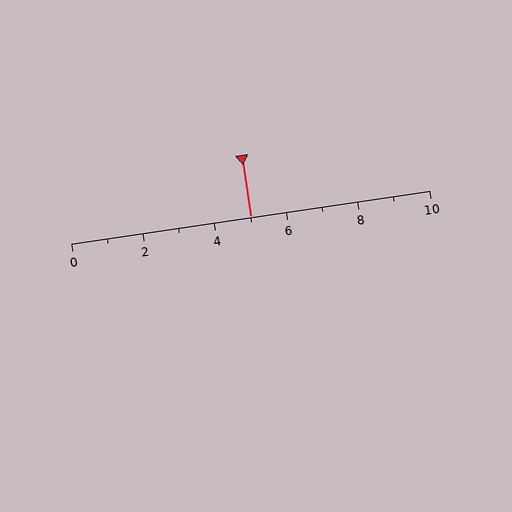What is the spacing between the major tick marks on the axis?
The major ticks are spaced 2 apart.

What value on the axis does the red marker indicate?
The marker indicates approximately 5.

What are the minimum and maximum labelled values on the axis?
The axis runs from 0 to 10.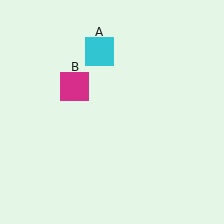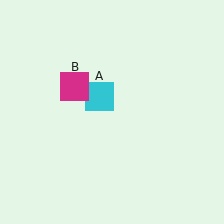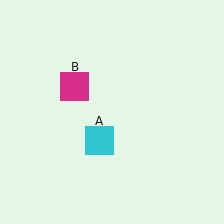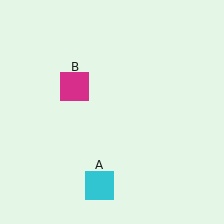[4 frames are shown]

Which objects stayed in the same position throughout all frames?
Magenta square (object B) remained stationary.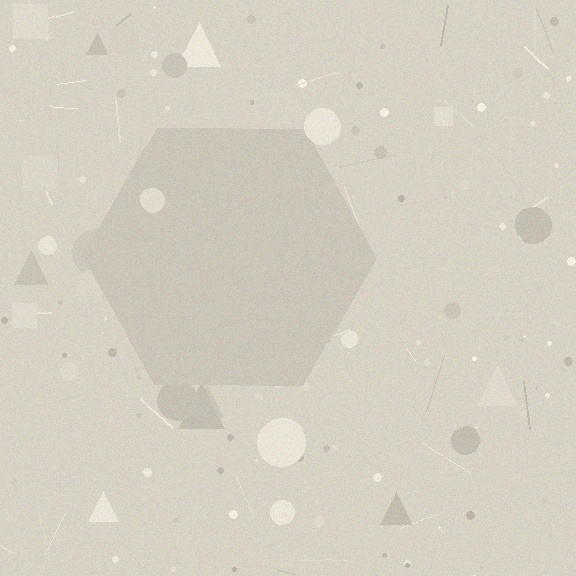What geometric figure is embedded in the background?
A hexagon is embedded in the background.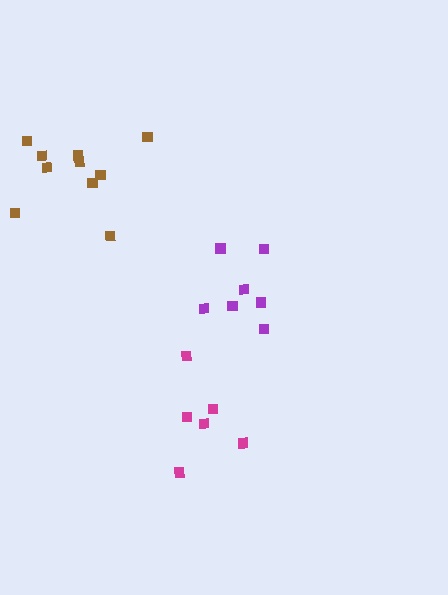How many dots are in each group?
Group 1: 7 dots, Group 2: 6 dots, Group 3: 10 dots (23 total).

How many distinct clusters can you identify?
There are 3 distinct clusters.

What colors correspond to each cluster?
The clusters are colored: purple, magenta, brown.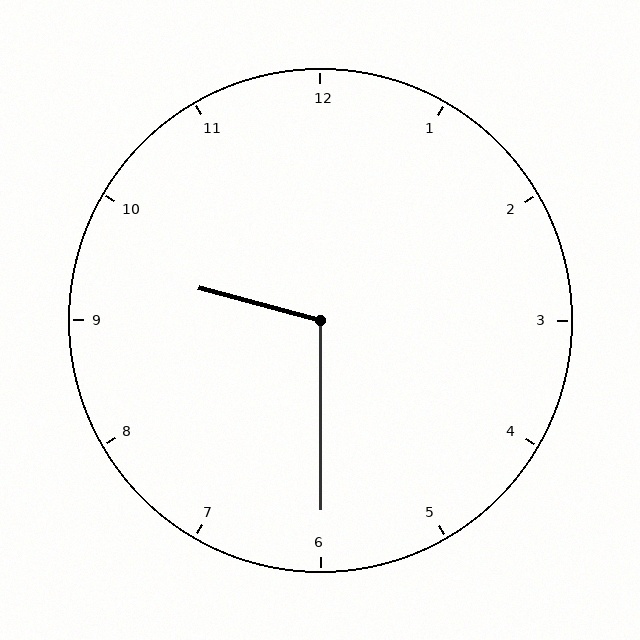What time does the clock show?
9:30.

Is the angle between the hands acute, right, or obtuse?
It is obtuse.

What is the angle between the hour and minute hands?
Approximately 105 degrees.